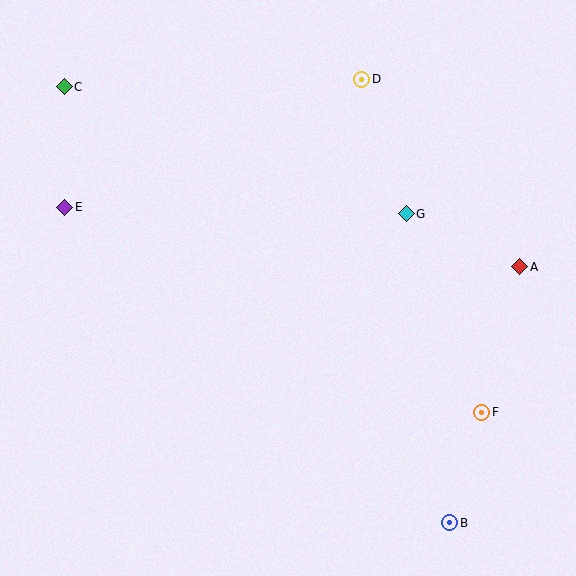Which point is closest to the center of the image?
Point G at (406, 214) is closest to the center.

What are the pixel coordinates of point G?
Point G is at (406, 214).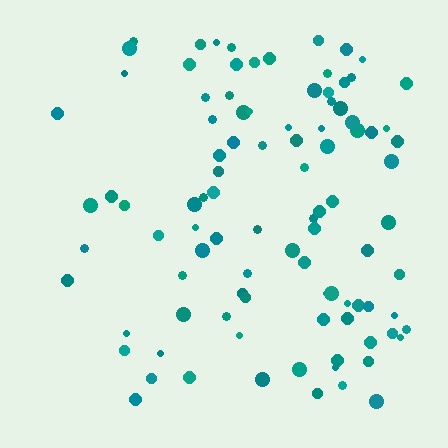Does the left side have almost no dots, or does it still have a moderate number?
Still a moderate number, just noticeably fewer than the right.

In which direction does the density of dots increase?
From left to right, with the right side densest.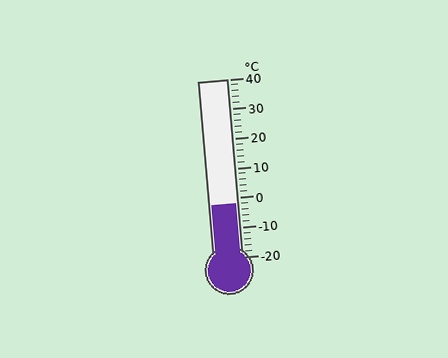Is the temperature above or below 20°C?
The temperature is below 20°C.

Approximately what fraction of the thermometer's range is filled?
The thermometer is filled to approximately 30% of its range.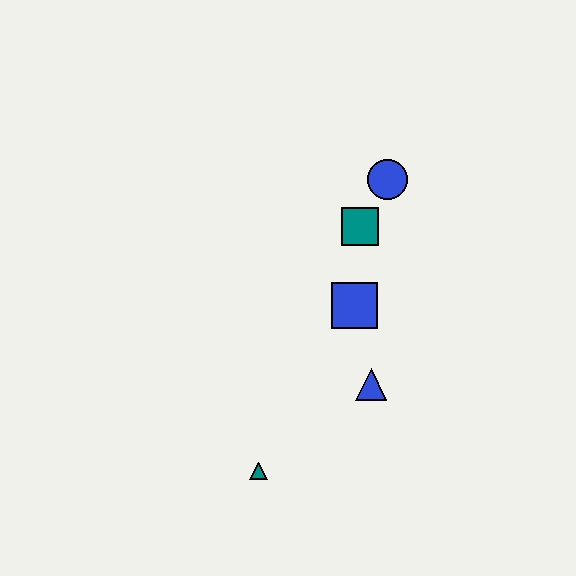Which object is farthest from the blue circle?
The teal triangle is farthest from the blue circle.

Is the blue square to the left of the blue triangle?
Yes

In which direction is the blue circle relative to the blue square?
The blue circle is above the blue square.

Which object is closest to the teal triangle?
The blue triangle is closest to the teal triangle.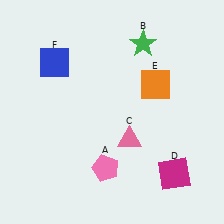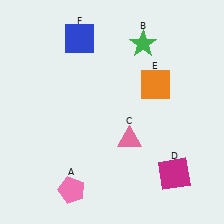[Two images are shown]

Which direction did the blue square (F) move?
The blue square (F) moved right.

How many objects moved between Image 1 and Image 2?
2 objects moved between the two images.